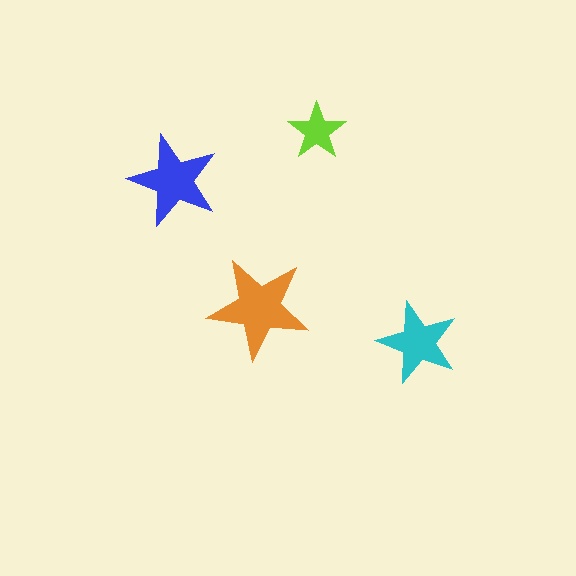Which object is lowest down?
The cyan star is bottommost.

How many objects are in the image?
There are 4 objects in the image.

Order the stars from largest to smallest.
the orange one, the blue one, the cyan one, the lime one.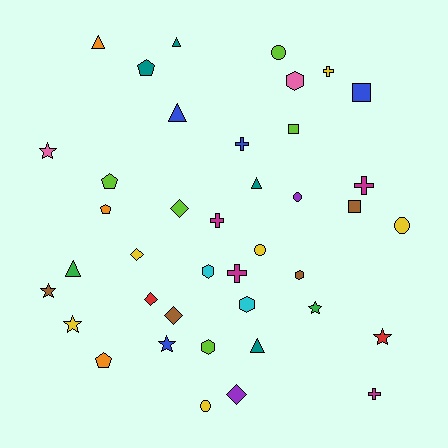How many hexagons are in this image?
There are 5 hexagons.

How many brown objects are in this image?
There are 4 brown objects.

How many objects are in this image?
There are 40 objects.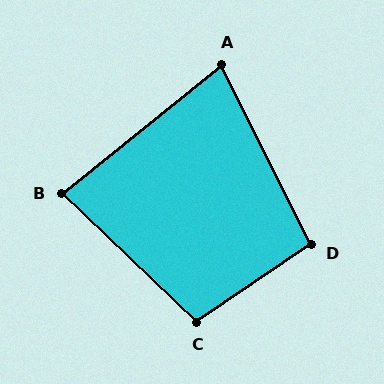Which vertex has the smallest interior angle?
A, at approximately 78 degrees.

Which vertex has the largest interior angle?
C, at approximately 102 degrees.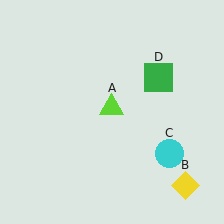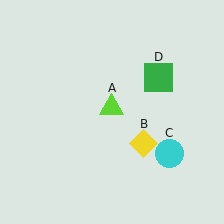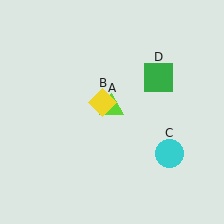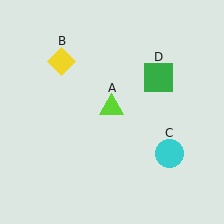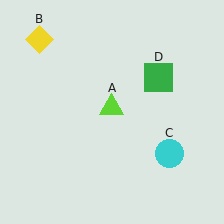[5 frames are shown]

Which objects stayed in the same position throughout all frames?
Lime triangle (object A) and cyan circle (object C) and green square (object D) remained stationary.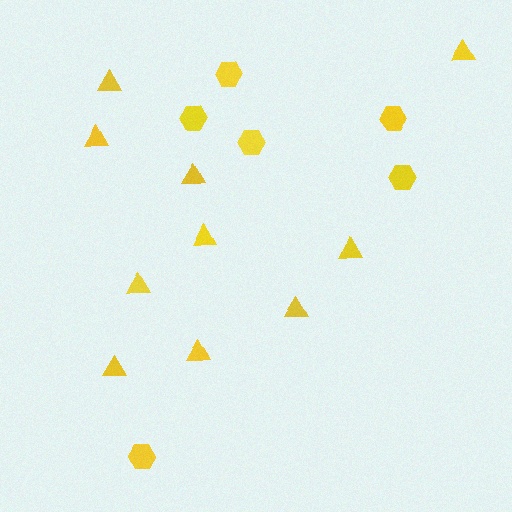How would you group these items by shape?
There are 2 groups: one group of hexagons (6) and one group of triangles (10).